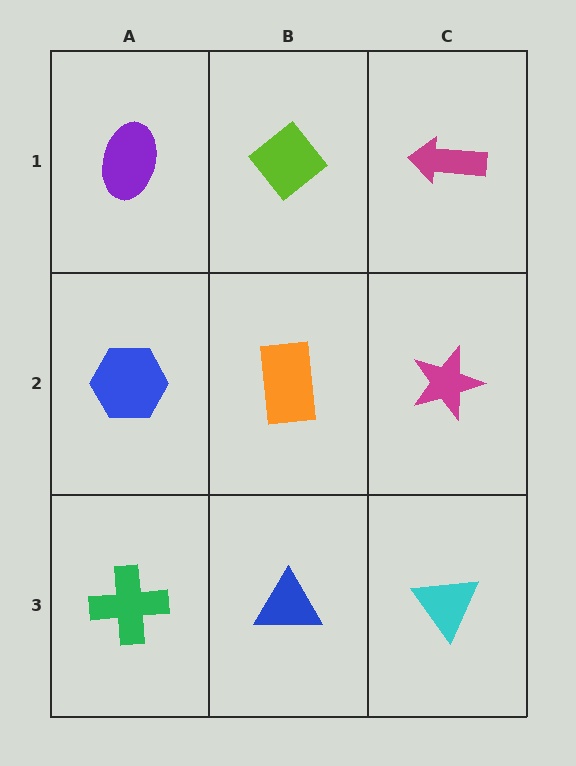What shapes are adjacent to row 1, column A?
A blue hexagon (row 2, column A), a lime diamond (row 1, column B).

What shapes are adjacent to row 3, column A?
A blue hexagon (row 2, column A), a blue triangle (row 3, column B).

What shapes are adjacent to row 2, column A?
A purple ellipse (row 1, column A), a green cross (row 3, column A), an orange rectangle (row 2, column B).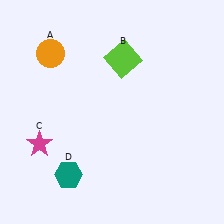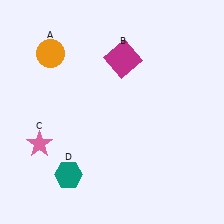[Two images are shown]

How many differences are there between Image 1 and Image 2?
There are 2 differences between the two images.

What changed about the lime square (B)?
In Image 1, B is lime. In Image 2, it changed to magenta.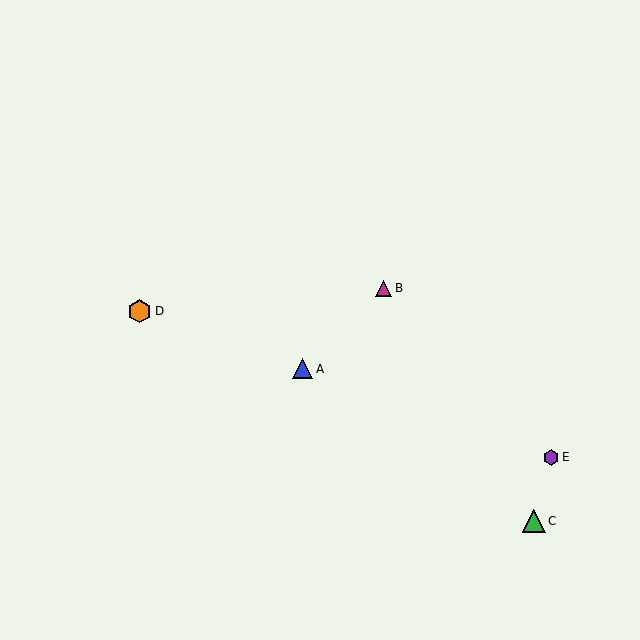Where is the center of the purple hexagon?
The center of the purple hexagon is at (551, 457).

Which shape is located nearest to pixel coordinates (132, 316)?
The orange hexagon (labeled D) at (140, 311) is nearest to that location.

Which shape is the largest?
The orange hexagon (labeled D) is the largest.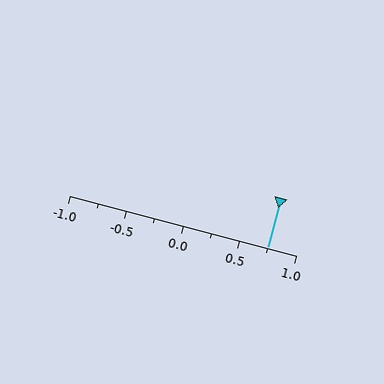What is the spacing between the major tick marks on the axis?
The major ticks are spaced 0.5 apart.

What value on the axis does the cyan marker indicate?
The marker indicates approximately 0.75.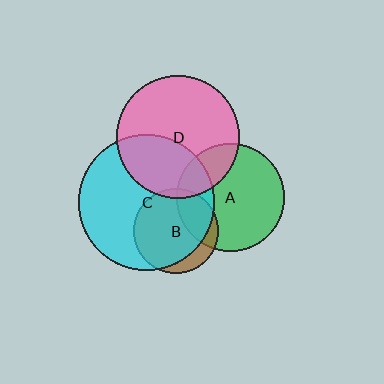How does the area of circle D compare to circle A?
Approximately 1.3 times.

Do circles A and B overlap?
Yes.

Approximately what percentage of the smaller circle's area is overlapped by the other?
Approximately 30%.